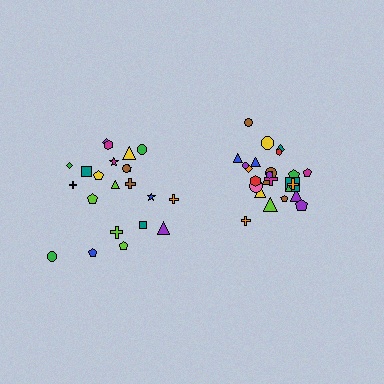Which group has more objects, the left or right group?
The right group.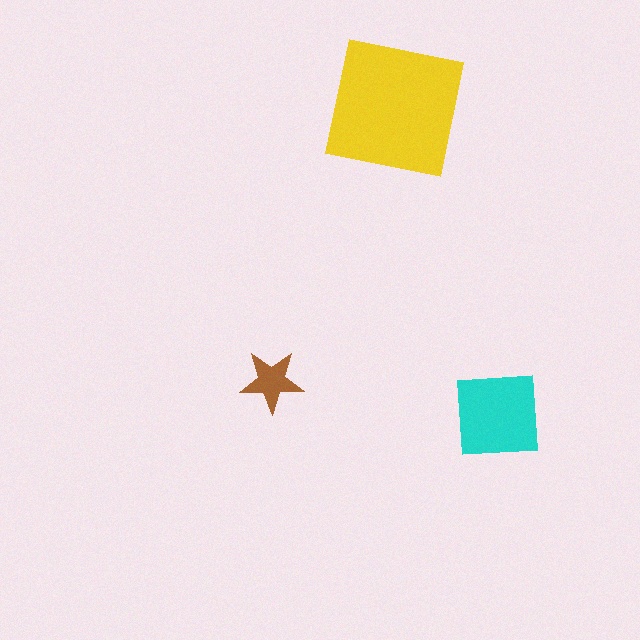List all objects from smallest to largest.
The brown star, the cyan square, the yellow square.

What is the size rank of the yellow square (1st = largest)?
1st.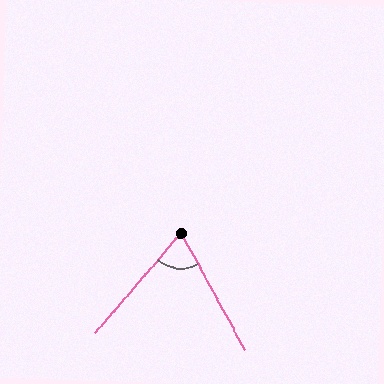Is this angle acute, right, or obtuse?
It is acute.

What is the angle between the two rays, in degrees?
Approximately 70 degrees.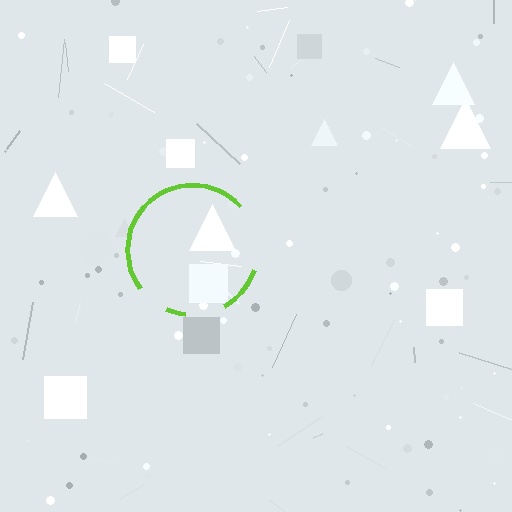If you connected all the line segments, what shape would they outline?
They would outline a circle.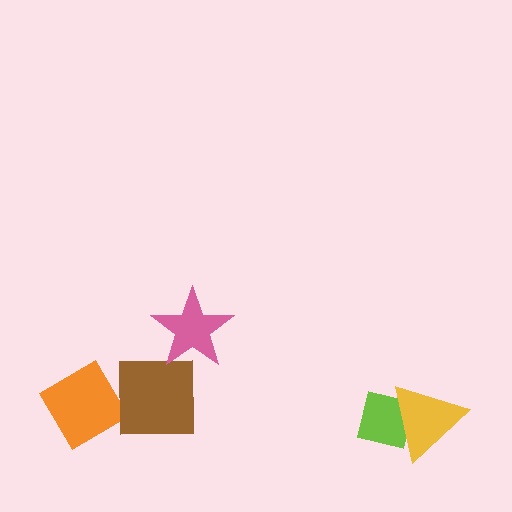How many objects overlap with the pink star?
0 objects overlap with the pink star.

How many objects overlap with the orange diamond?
0 objects overlap with the orange diamond.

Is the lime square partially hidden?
Yes, it is partially covered by another shape.